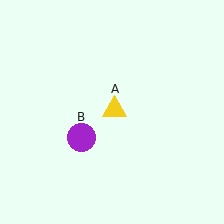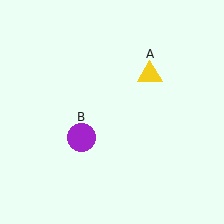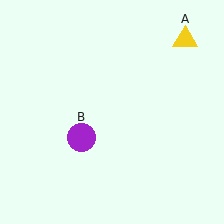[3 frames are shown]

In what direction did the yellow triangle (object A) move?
The yellow triangle (object A) moved up and to the right.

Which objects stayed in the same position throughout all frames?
Purple circle (object B) remained stationary.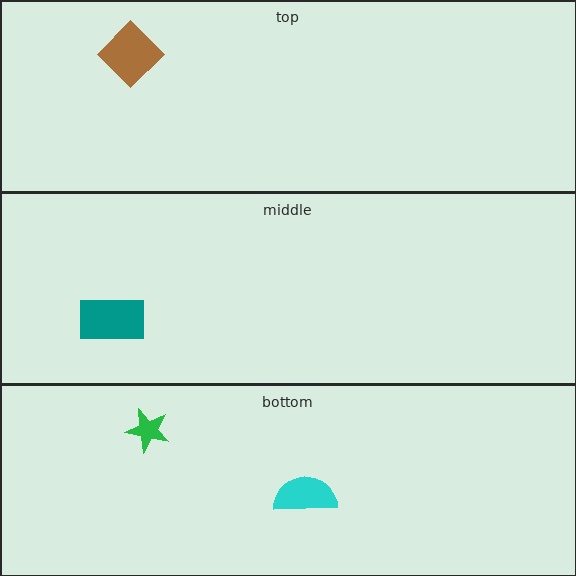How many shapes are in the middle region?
1.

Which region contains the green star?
The bottom region.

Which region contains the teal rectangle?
The middle region.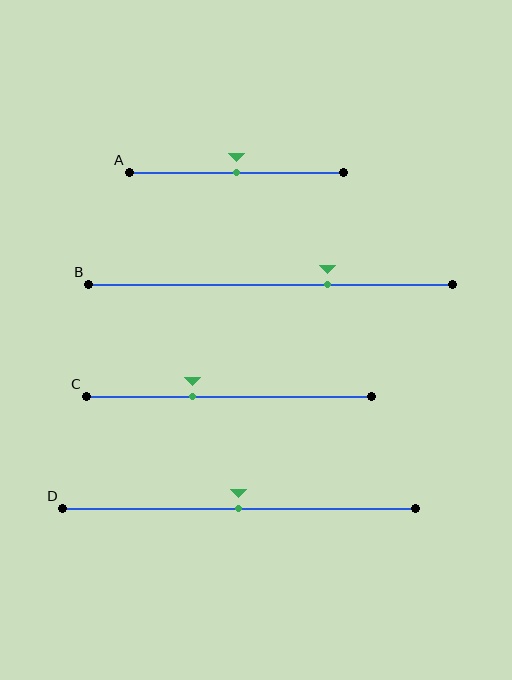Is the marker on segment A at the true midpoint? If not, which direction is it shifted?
Yes, the marker on segment A is at the true midpoint.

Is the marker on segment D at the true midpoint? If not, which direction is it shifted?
Yes, the marker on segment D is at the true midpoint.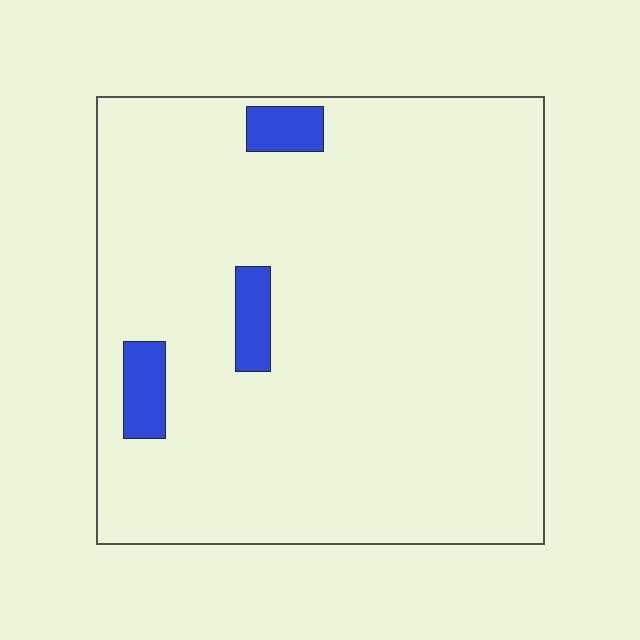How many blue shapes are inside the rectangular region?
3.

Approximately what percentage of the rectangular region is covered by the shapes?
Approximately 5%.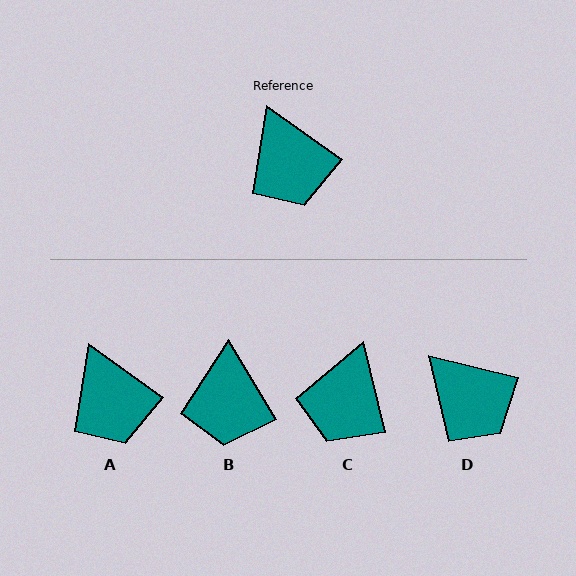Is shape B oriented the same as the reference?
No, it is off by about 24 degrees.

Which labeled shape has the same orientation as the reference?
A.